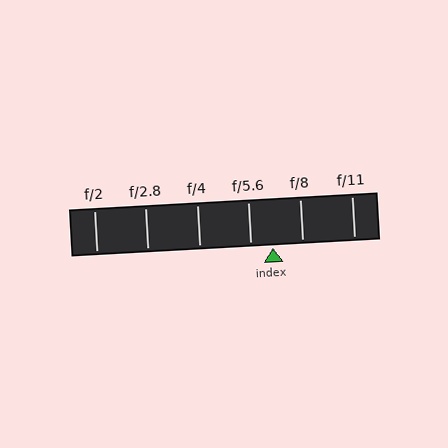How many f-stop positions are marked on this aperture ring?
There are 6 f-stop positions marked.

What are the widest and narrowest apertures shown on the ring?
The widest aperture shown is f/2 and the narrowest is f/11.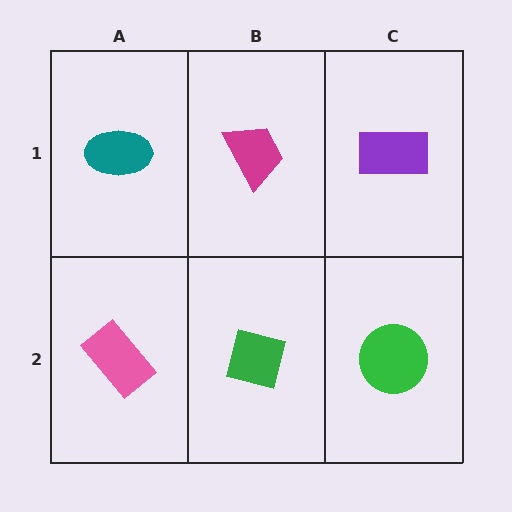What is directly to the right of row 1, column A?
A magenta trapezoid.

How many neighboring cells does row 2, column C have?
2.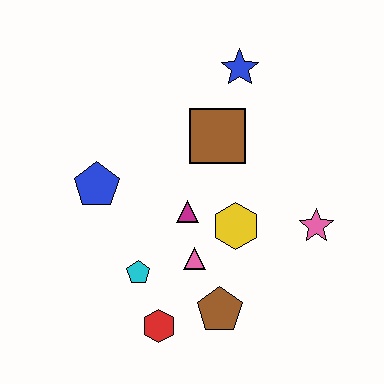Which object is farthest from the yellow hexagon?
The blue star is farthest from the yellow hexagon.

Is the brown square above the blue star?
No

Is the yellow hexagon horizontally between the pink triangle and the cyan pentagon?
No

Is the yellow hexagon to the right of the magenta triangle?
Yes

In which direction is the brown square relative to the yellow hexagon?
The brown square is above the yellow hexagon.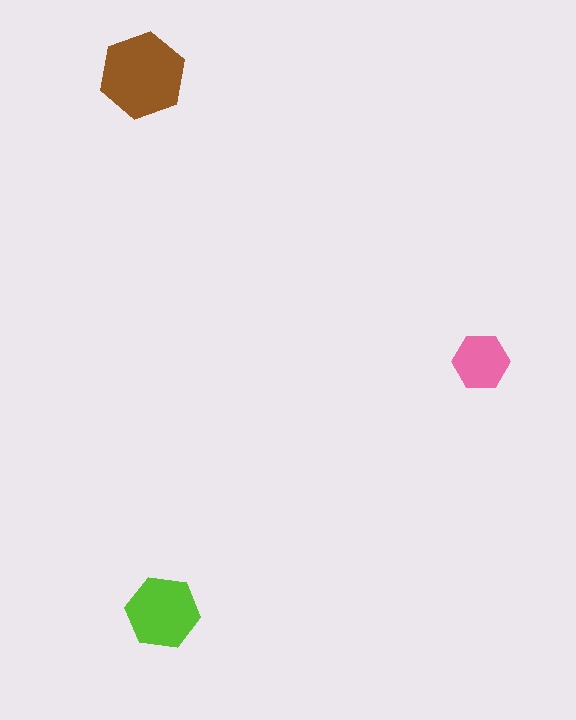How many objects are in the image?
There are 3 objects in the image.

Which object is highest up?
The brown hexagon is topmost.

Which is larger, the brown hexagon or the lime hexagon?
The brown one.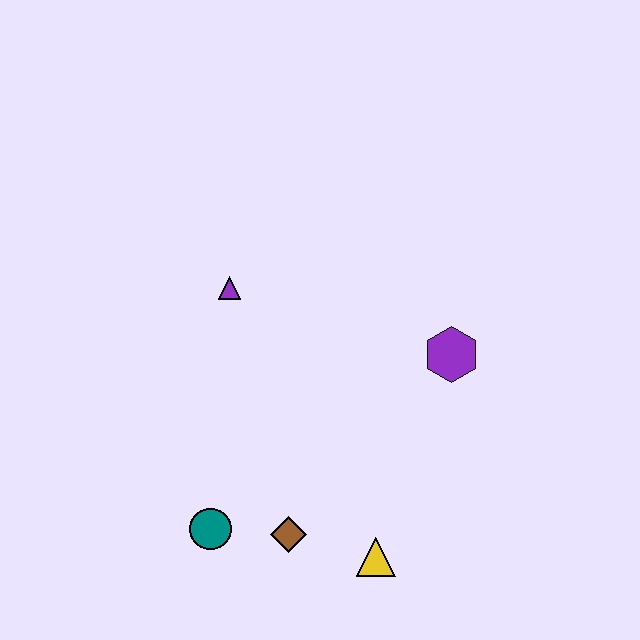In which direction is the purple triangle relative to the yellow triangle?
The purple triangle is above the yellow triangle.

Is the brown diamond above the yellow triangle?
Yes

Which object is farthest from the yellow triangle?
The purple triangle is farthest from the yellow triangle.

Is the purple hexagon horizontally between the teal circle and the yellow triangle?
No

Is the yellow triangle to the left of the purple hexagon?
Yes